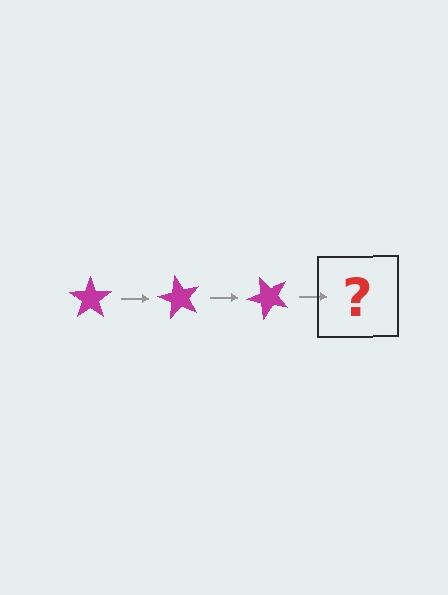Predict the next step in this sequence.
The next step is a magenta star rotated 180 degrees.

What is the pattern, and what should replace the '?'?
The pattern is that the star rotates 60 degrees each step. The '?' should be a magenta star rotated 180 degrees.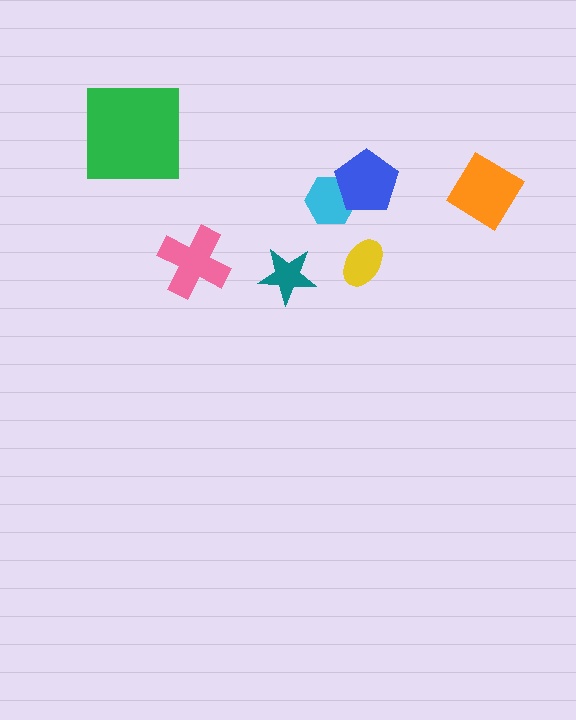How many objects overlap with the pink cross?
0 objects overlap with the pink cross.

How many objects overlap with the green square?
0 objects overlap with the green square.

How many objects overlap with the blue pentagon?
1 object overlaps with the blue pentagon.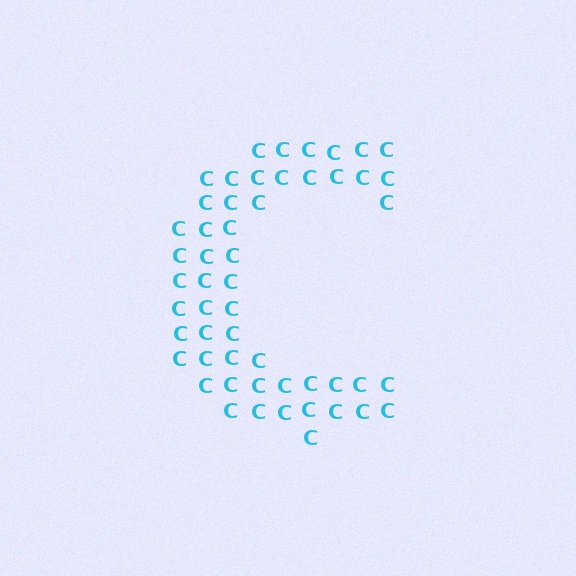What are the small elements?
The small elements are letter C's.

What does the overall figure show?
The overall figure shows the letter C.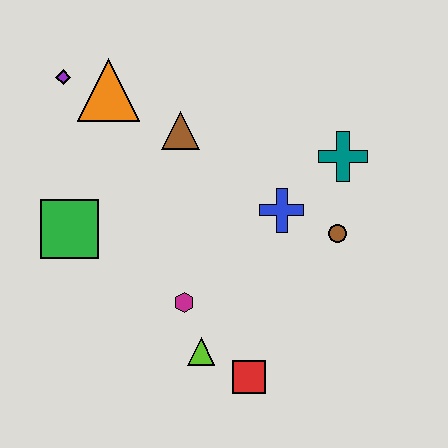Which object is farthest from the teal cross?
The purple diamond is farthest from the teal cross.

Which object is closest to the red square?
The lime triangle is closest to the red square.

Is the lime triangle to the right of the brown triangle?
Yes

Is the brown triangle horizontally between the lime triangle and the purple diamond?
Yes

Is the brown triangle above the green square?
Yes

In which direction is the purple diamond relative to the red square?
The purple diamond is above the red square.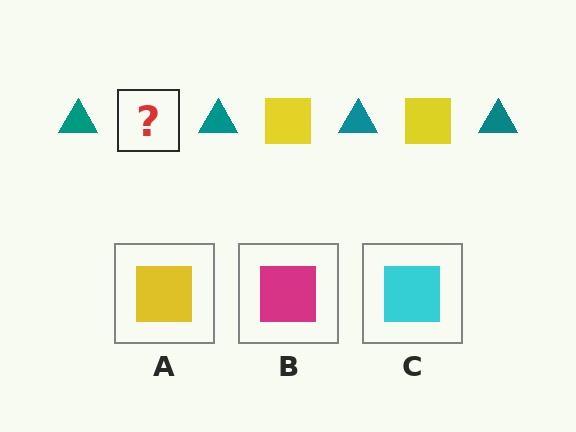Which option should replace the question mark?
Option A.